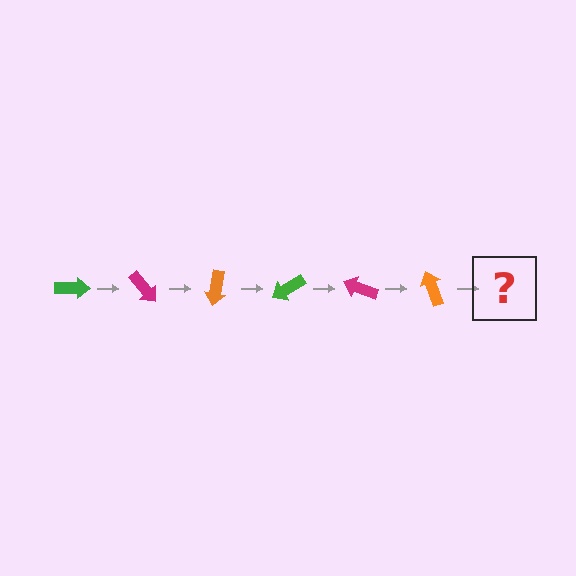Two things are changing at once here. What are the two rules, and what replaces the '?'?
The two rules are that it rotates 50 degrees each step and the color cycles through green, magenta, and orange. The '?' should be a green arrow, rotated 300 degrees from the start.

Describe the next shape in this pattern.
It should be a green arrow, rotated 300 degrees from the start.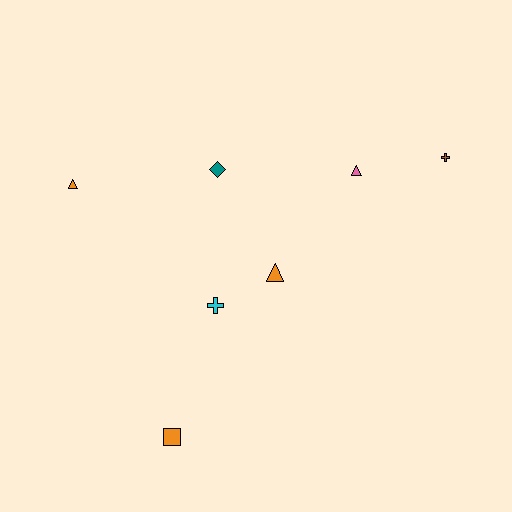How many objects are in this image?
There are 7 objects.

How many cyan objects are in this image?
There is 1 cyan object.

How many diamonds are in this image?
There is 1 diamond.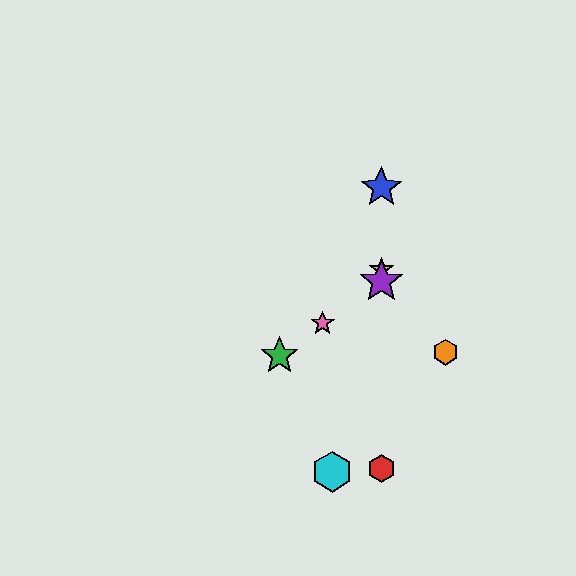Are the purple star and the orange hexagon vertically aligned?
No, the purple star is at x≈381 and the orange hexagon is at x≈445.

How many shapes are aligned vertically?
4 shapes (the red hexagon, the blue star, the yellow star, the purple star) are aligned vertically.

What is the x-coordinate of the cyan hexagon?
The cyan hexagon is at x≈332.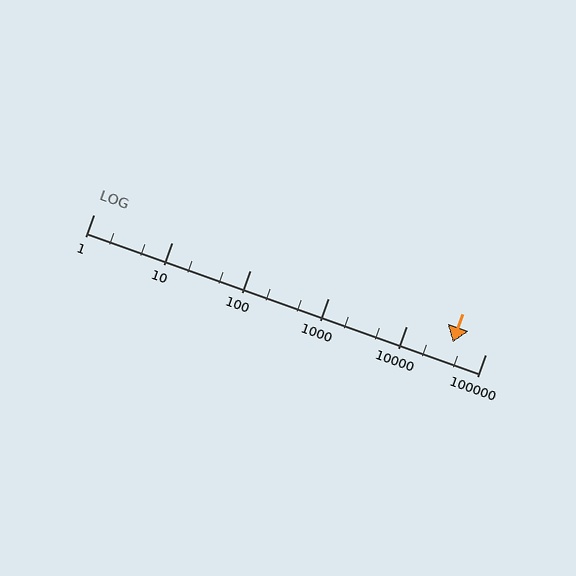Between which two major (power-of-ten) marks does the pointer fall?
The pointer is between 10000 and 100000.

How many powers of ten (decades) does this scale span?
The scale spans 5 decades, from 1 to 100000.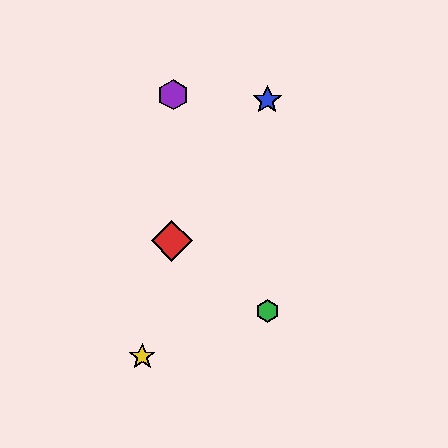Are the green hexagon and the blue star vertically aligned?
Yes, both are at x≈267.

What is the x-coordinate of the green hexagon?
The green hexagon is at x≈267.